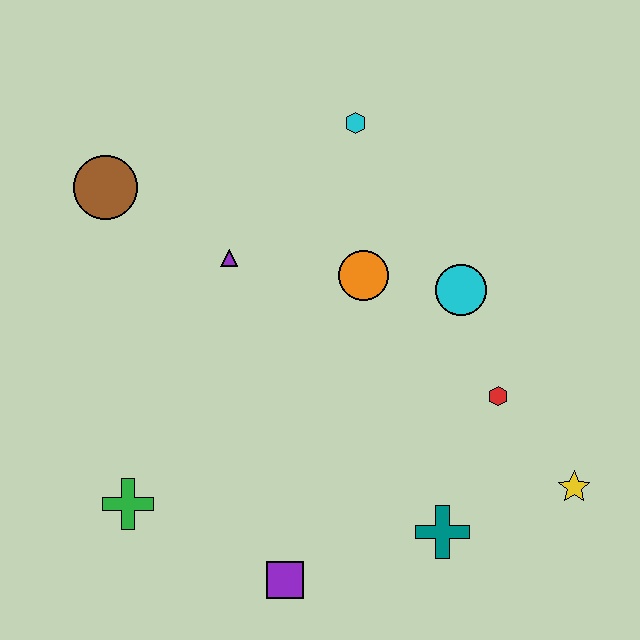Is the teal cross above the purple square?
Yes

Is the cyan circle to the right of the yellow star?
No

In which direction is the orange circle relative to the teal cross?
The orange circle is above the teal cross.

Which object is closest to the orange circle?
The cyan circle is closest to the orange circle.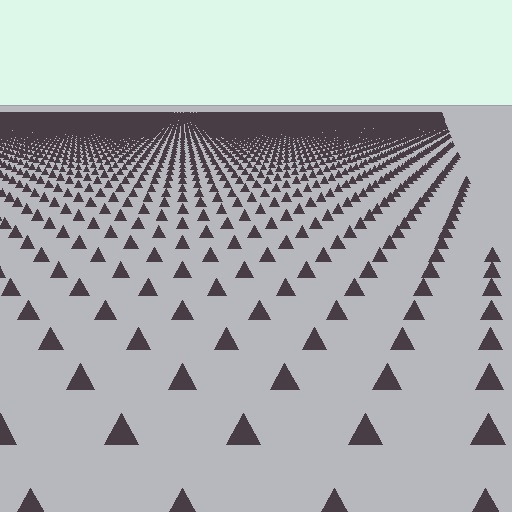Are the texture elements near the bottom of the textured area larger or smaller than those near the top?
Larger. Near the bottom, elements are closer to the viewer and appear at a bigger on-screen size.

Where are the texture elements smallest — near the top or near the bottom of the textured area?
Near the top.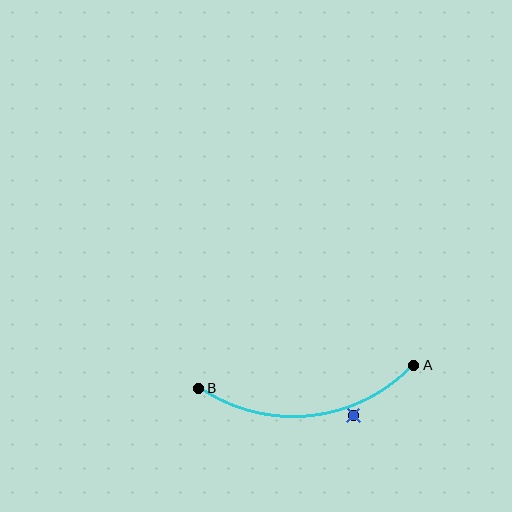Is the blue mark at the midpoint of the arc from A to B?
No — the blue mark does not lie on the arc at all. It sits slightly outside the curve.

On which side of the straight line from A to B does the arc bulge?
The arc bulges below the straight line connecting A and B.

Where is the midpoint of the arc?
The arc midpoint is the point on the curve farthest from the straight line joining A and B. It sits below that line.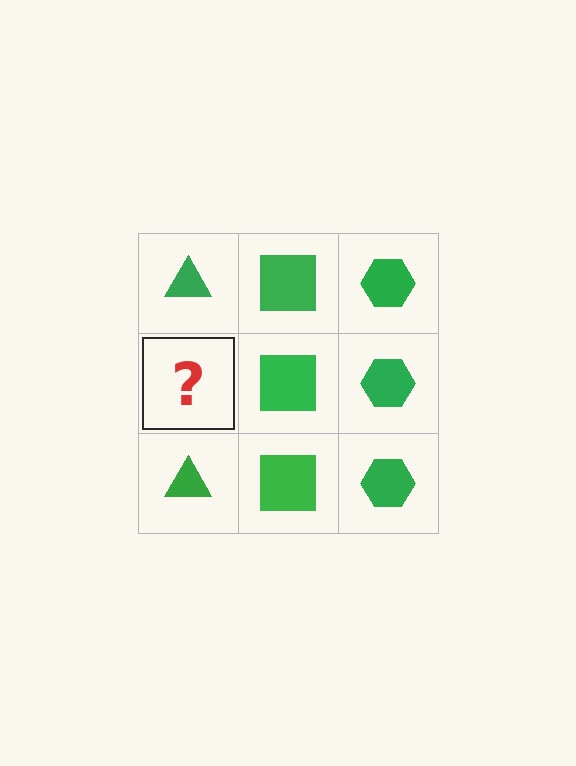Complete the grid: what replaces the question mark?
The question mark should be replaced with a green triangle.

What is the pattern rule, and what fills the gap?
The rule is that each column has a consistent shape. The gap should be filled with a green triangle.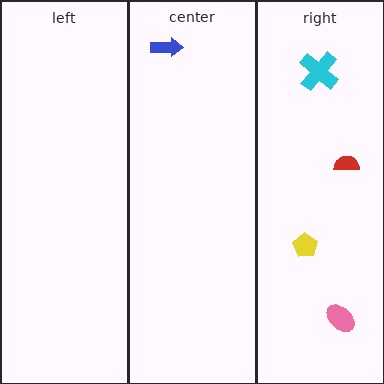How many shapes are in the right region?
4.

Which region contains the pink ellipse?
The right region.